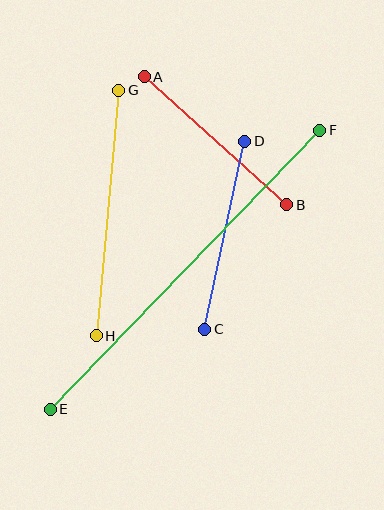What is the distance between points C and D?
The distance is approximately 192 pixels.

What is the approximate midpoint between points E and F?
The midpoint is at approximately (185, 270) pixels.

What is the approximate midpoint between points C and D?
The midpoint is at approximately (225, 235) pixels.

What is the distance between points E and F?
The distance is approximately 388 pixels.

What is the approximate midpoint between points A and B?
The midpoint is at approximately (215, 141) pixels.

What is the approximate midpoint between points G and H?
The midpoint is at approximately (108, 213) pixels.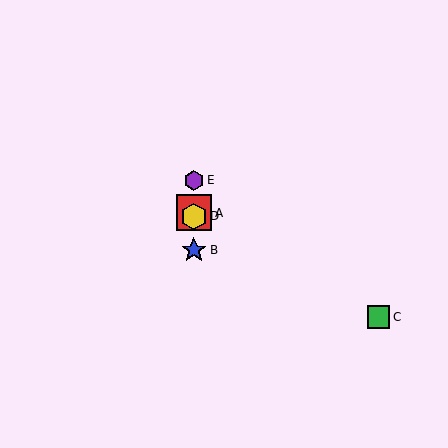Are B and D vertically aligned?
Yes, both are at x≈194.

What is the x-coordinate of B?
Object B is at x≈194.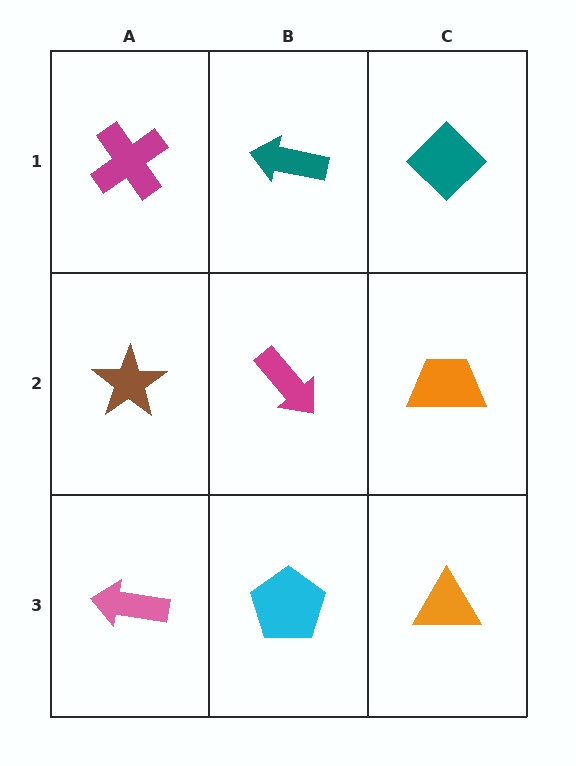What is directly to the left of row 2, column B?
A brown star.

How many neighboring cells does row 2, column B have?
4.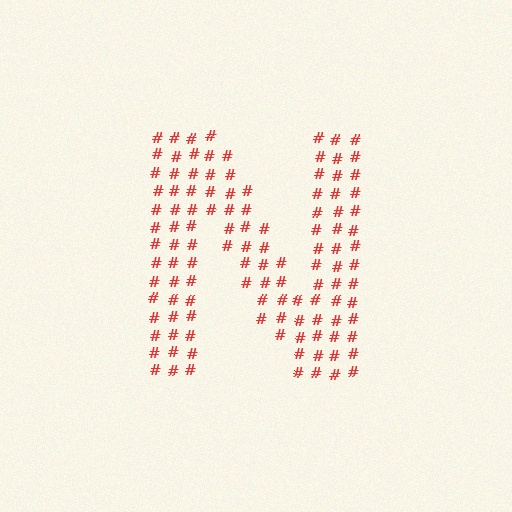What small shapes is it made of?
It is made of small hash symbols.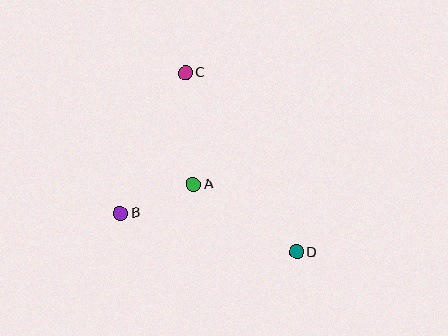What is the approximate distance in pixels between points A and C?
The distance between A and C is approximately 112 pixels.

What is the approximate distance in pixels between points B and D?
The distance between B and D is approximately 180 pixels.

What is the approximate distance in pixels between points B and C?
The distance between B and C is approximately 155 pixels.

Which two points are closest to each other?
Points A and B are closest to each other.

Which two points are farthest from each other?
Points C and D are farthest from each other.